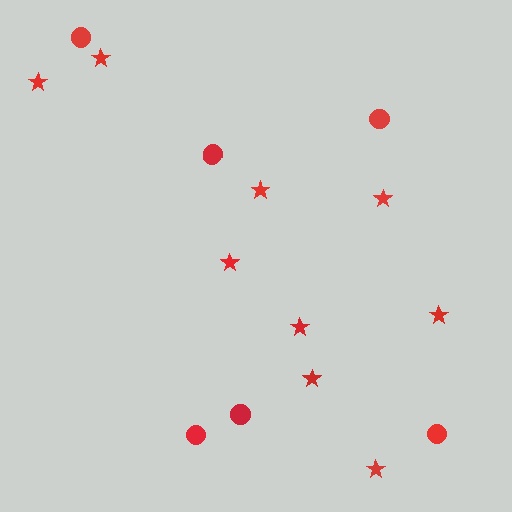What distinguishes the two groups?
There are 2 groups: one group of stars (9) and one group of circles (6).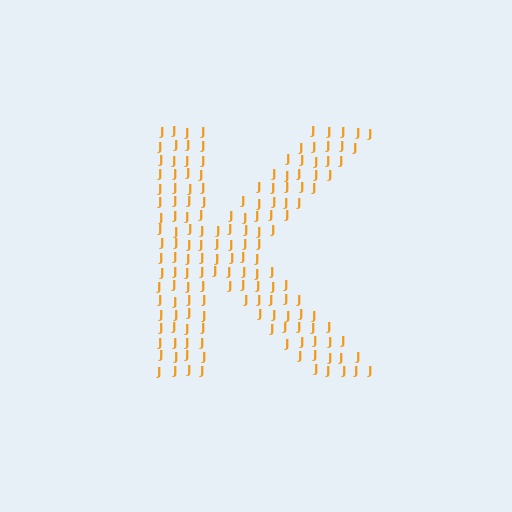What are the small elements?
The small elements are letter J's.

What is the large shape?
The large shape is the letter K.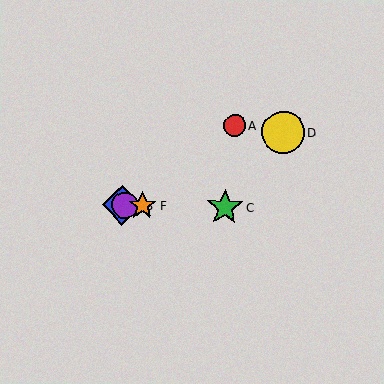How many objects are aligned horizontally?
4 objects (B, C, E, F) are aligned horizontally.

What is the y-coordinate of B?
Object B is at y≈205.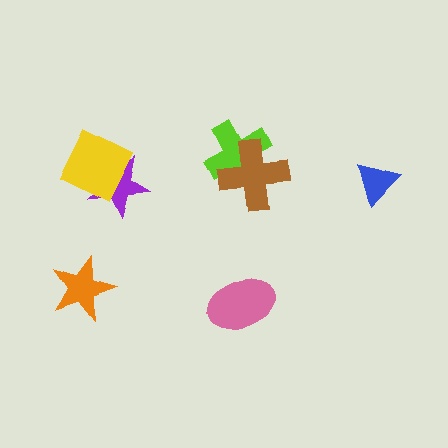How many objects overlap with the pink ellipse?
0 objects overlap with the pink ellipse.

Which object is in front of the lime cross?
The brown cross is in front of the lime cross.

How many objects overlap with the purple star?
1 object overlaps with the purple star.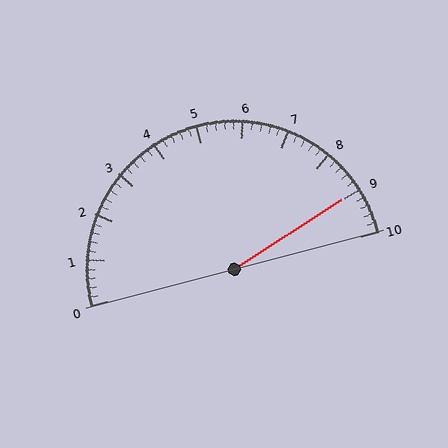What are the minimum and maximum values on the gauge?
The gauge ranges from 0 to 10.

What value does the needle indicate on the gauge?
The needle indicates approximately 9.0.